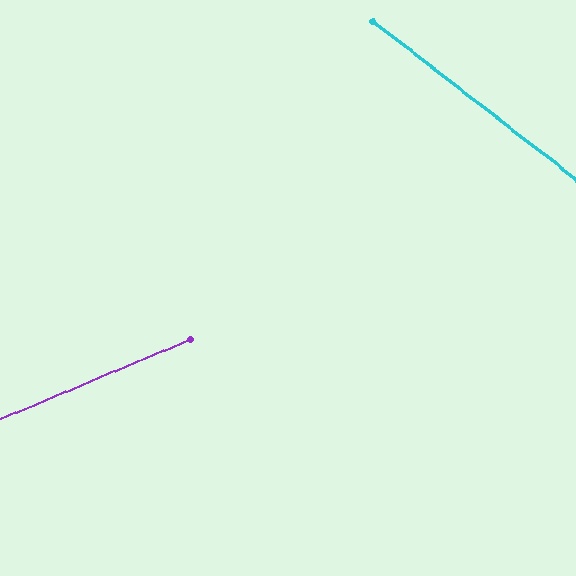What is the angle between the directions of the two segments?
Approximately 60 degrees.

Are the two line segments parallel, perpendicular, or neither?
Neither parallel nor perpendicular — they differ by about 60°.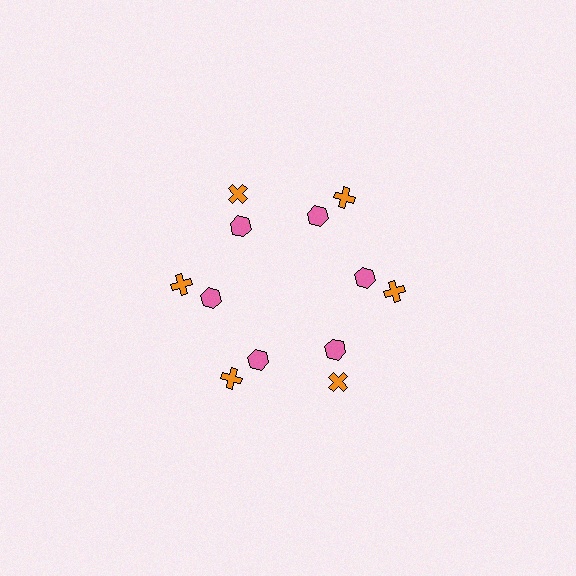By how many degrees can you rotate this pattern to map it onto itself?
The pattern maps onto itself every 60 degrees of rotation.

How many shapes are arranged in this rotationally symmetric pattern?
There are 12 shapes, arranged in 6 groups of 2.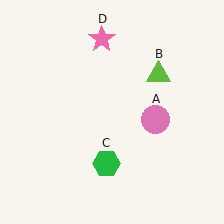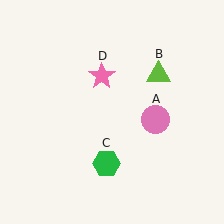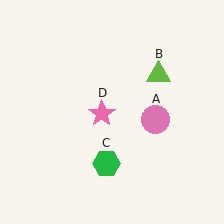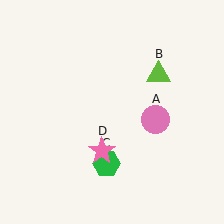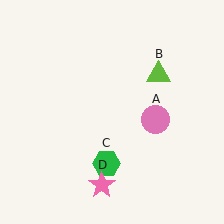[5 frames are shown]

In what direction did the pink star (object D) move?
The pink star (object D) moved down.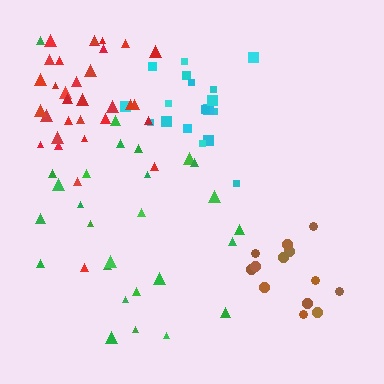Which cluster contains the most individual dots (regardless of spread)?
Red (32).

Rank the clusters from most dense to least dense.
cyan, brown, red, green.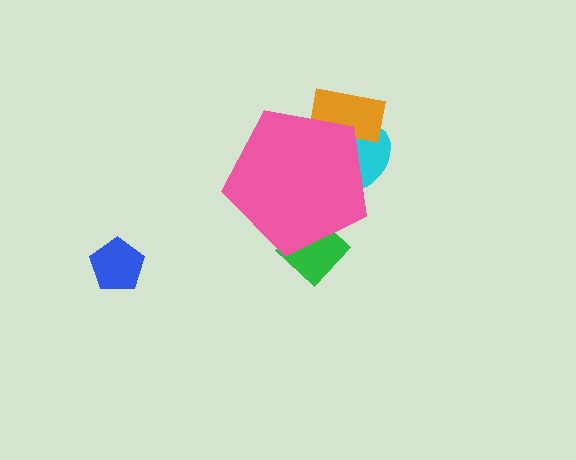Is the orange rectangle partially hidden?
Yes, the orange rectangle is partially hidden behind the pink pentagon.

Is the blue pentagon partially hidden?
No, the blue pentagon is fully visible.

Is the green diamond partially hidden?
Yes, the green diamond is partially hidden behind the pink pentagon.